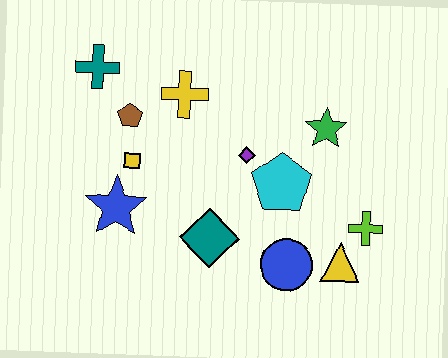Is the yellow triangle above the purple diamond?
No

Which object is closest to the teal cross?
The brown pentagon is closest to the teal cross.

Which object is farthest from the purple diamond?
The teal cross is farthest from the purple diamond.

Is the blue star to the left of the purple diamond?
Yes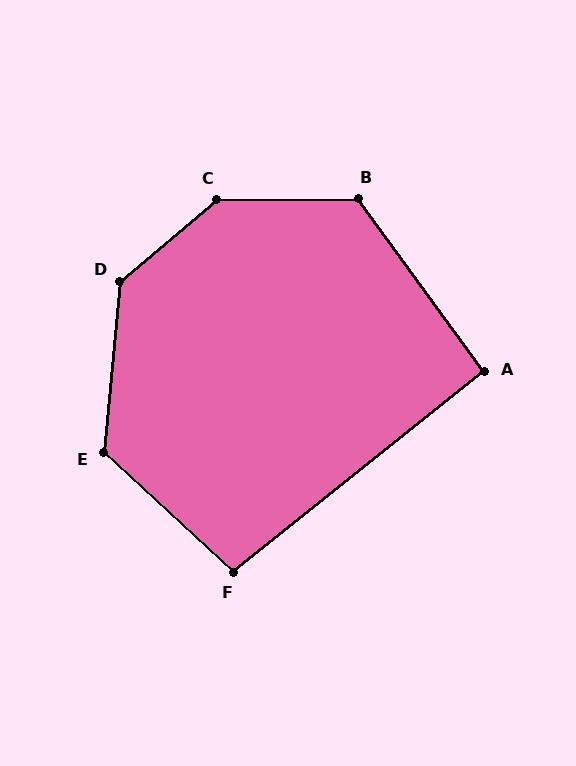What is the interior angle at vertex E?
Approximately 128 degrees (obtuse).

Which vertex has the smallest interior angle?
A, at approximately 92 degrees.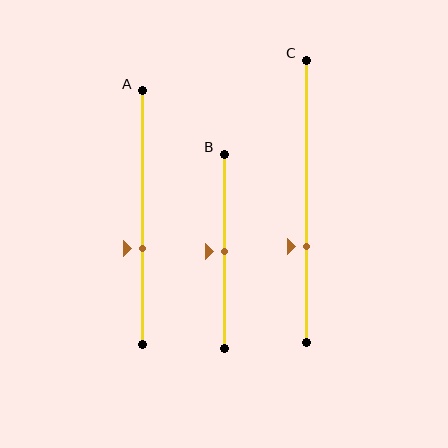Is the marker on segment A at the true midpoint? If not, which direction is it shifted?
No, the marker on segment A is shifted downward by about 12% of the segment length.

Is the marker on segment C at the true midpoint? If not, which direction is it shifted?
No, the marker on segment C is shifted downward by about 16% of the segment length.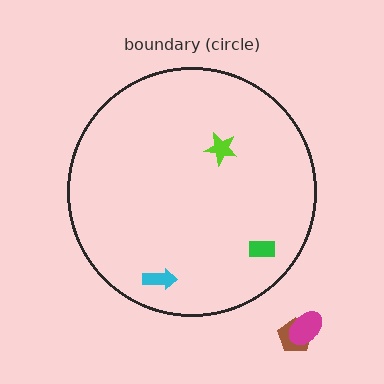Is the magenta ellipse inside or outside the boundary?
Outside.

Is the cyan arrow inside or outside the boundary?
Inside.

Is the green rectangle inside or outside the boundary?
Inside.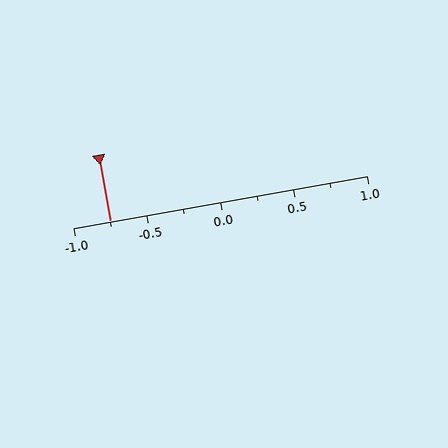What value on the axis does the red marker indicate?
The marker indicates approximately -0.75.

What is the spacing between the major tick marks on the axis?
The major ticks are spaced 0.5 apart.